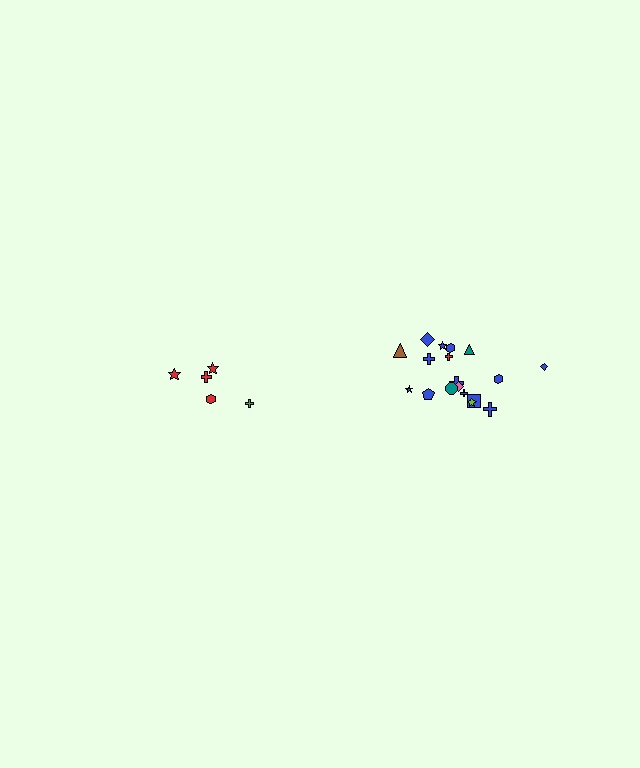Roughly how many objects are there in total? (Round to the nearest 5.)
Roughly 25 objects in total.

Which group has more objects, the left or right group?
The right group.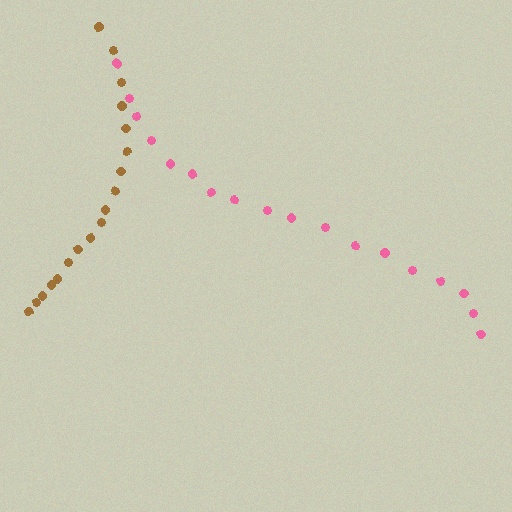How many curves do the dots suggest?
There are 2 distinct paths.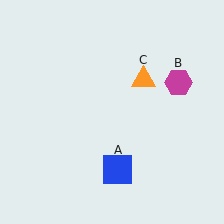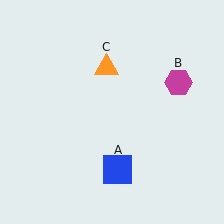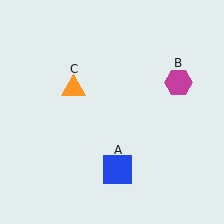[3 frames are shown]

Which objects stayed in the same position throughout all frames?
Blue square (object A) and magenta hexagon (object B) remained stationary.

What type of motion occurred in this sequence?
The orange triangle (object C) rotated counterclockwise around the center of the scene.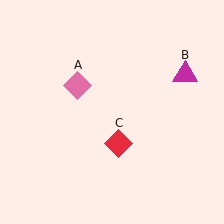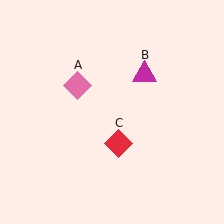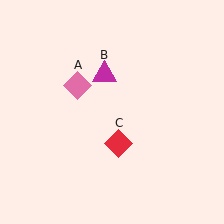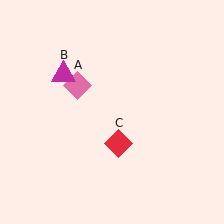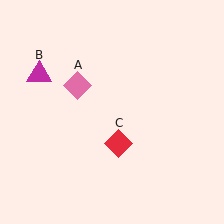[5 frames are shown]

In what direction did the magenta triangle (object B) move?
The magenta triangle (object B) moved left.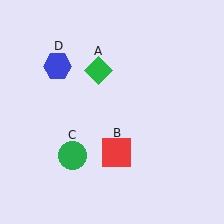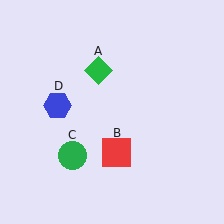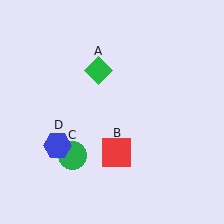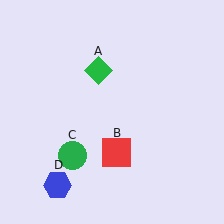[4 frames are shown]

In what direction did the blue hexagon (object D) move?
The blue hexagon (object D) moved down.